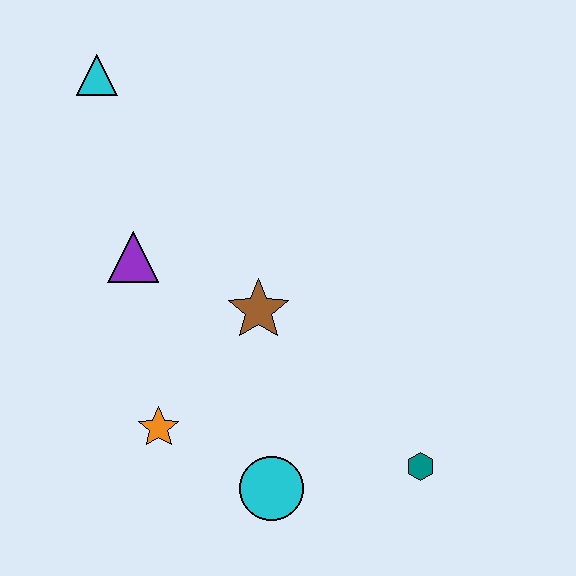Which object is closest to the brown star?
The purple triangle is closest to the brown star.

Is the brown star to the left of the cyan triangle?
No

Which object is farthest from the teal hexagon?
The cyan triangle is farthest from the teal hexagon.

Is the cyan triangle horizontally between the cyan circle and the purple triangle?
No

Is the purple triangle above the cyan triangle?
No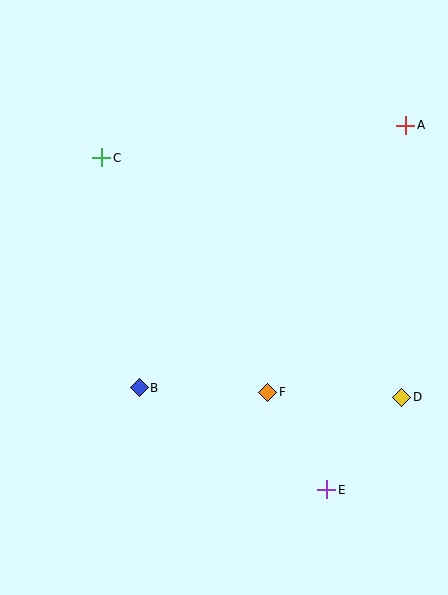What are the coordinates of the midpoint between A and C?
The midpoint between A and C is at (254, 142).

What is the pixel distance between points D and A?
The distance between D and A is 272 pixels.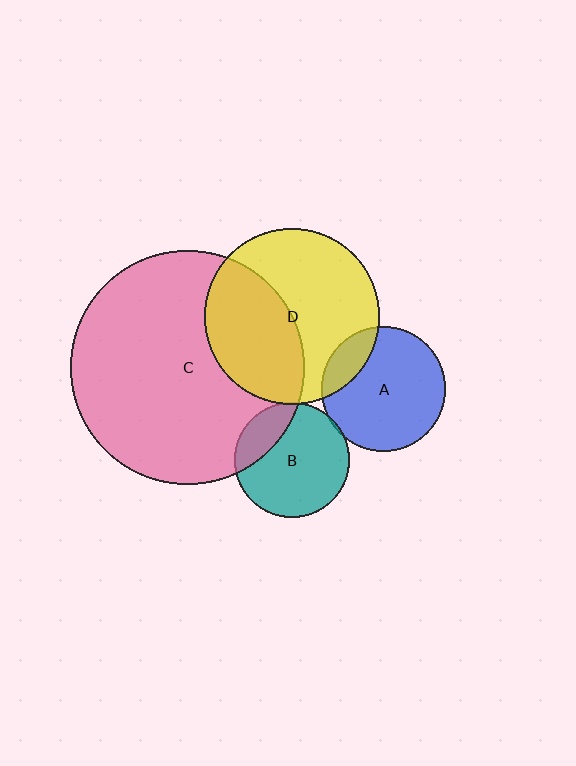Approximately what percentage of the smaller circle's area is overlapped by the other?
Approximately 5%.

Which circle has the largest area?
Circle C (pink).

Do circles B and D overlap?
Yes.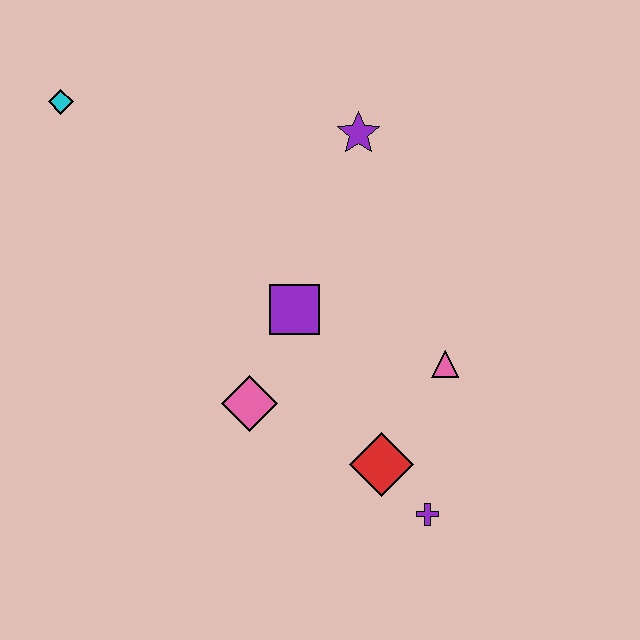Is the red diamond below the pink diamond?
Yes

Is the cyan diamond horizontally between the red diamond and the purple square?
No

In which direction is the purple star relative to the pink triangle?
The purple star is above the pink triangle.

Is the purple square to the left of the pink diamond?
No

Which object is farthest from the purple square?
The cyan diamond is farthest from the purple square.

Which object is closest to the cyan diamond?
The purple star is closest to the cyan diamond.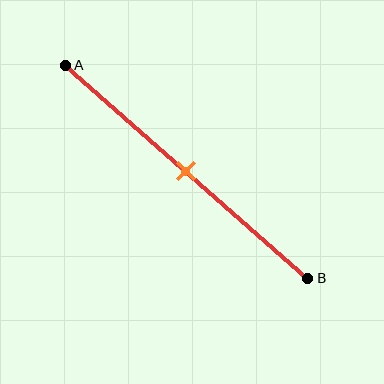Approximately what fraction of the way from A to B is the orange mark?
The orange mark is approximately 50% of the way from A to B.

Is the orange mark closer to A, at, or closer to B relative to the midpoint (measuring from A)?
The orange mark is approximately at the midpoint of segment AB.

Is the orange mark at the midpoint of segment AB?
Yes, the mark is approximately at the midpoint.